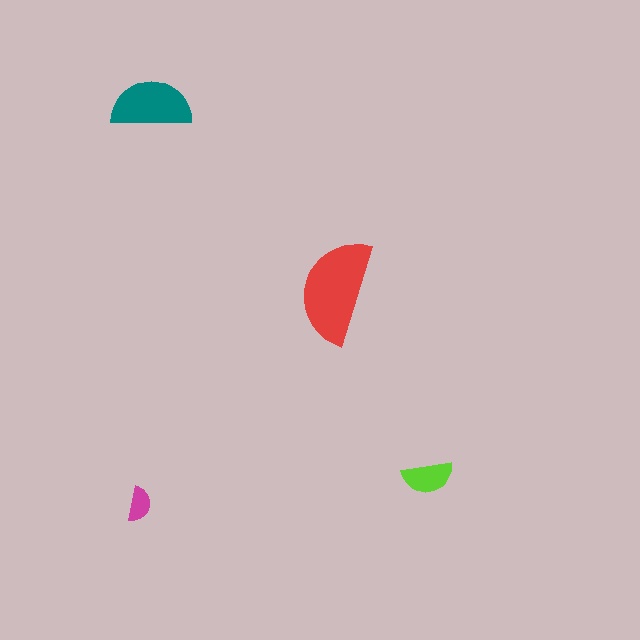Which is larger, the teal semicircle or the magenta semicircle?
The teal one.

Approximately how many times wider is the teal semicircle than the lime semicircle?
About 1.5 times wider.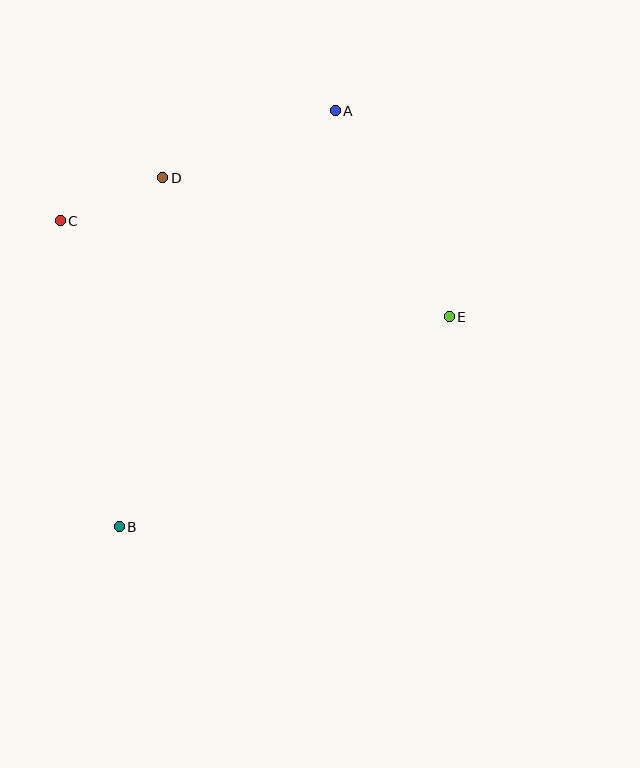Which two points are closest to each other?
Points C and D are closest to each other.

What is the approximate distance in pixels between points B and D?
The distance between B and D is approximately 352 pixels.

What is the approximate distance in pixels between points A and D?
The distance between A and D is approximately 185 pixels.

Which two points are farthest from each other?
Points A and B are farthest from each other.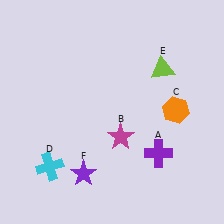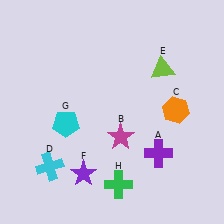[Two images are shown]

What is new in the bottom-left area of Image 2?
A cyan pentagon (G) was added in the bottom-left area of Image 2.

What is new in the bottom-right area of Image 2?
A green cross (H) was added in the bottom-right area of Image 2.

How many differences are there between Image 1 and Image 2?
There are 2 differences between the two images.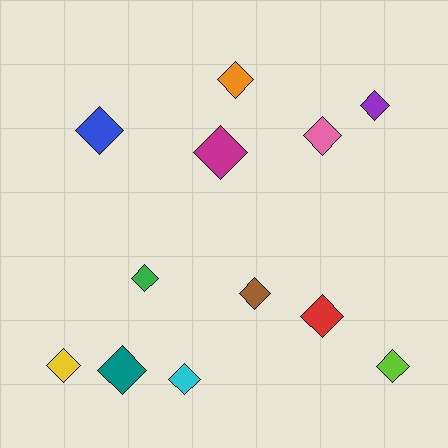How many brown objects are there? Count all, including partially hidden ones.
There is 1 brown object.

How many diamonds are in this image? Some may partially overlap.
There are 12 diamonds.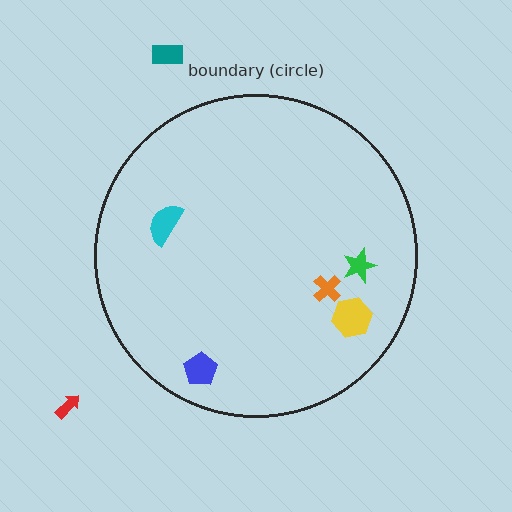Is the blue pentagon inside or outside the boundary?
Inside.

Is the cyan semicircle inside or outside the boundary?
Inside.